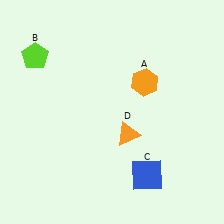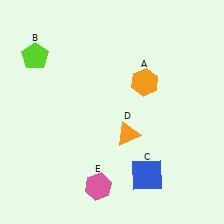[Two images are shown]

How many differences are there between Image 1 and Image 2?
There is 1 difference between the two images.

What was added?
A pink hexagon (E) was added in Image 2.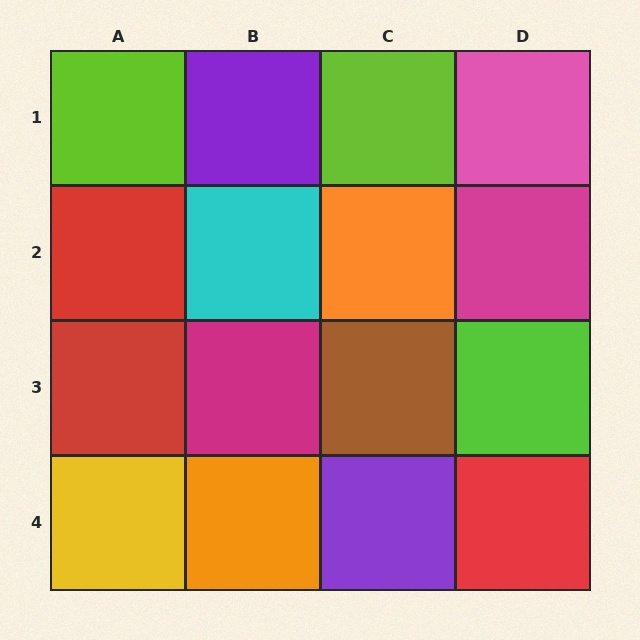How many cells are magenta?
2 cells are magenta.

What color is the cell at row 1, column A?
Lime.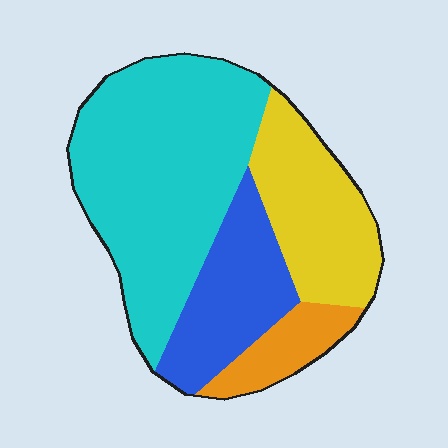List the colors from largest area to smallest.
From largest to smallest: cyan, yellow, blue, orange.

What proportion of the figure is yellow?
Yellow takes up about one quarter (1/4) of the figure.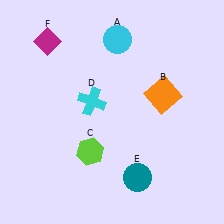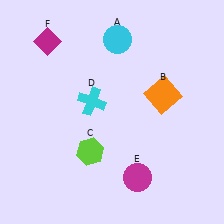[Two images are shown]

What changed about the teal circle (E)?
In Image 1, E is teal. In Image 2, it changed to magenta.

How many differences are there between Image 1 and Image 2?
There is 1 difference between the two images.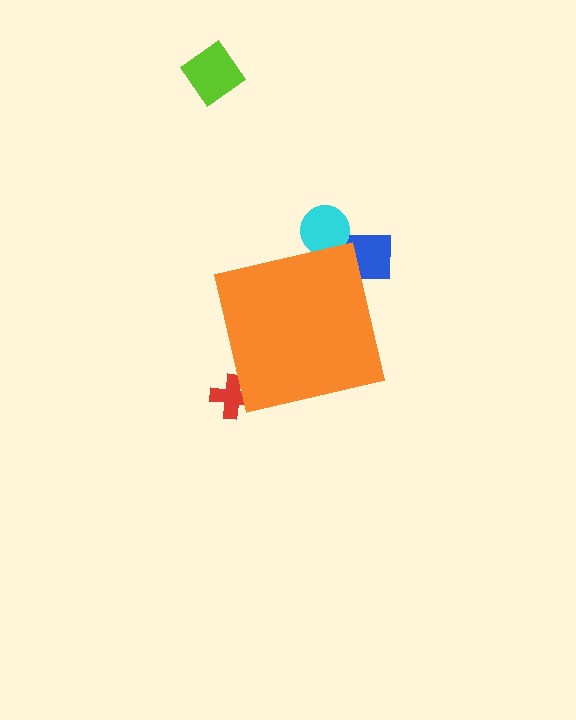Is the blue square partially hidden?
Yes, the blue square is partially hidden behind the orange square.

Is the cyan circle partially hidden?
Yes, the cyan circle is partially hidden behind the orange square.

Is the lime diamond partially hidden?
No, the lime diamond is fully visible.